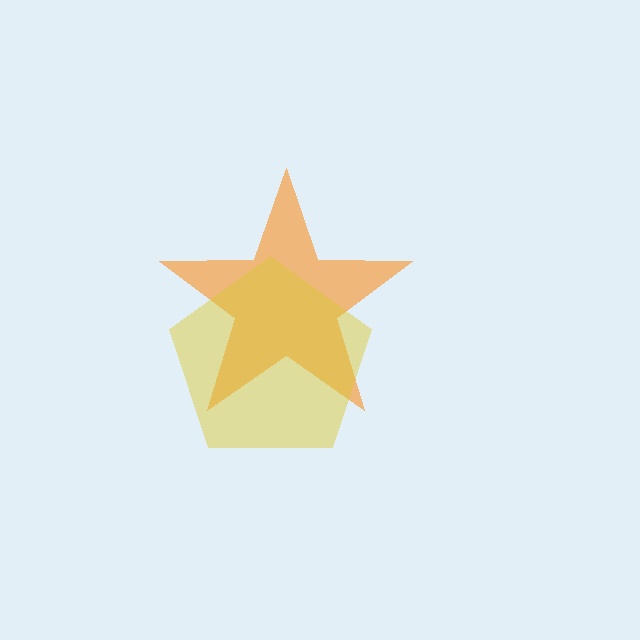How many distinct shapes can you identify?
There are 2 distinct shapes: an orange star, a yellow pentagon.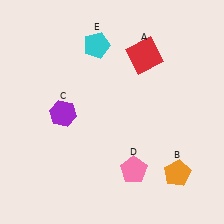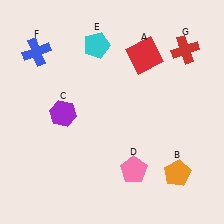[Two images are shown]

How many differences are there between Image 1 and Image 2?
There are 2 differences between the two images.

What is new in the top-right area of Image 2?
A red cross (G) was added in the top-right area of Image 2.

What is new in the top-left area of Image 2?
A blue cross (F) was added in the top-left area of Image 2.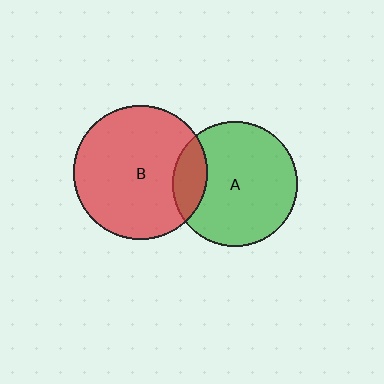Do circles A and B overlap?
Yes.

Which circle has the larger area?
Circle B (red).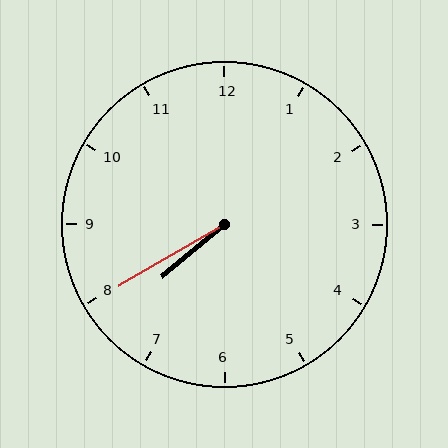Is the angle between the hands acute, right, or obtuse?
It is acute.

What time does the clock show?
7:40.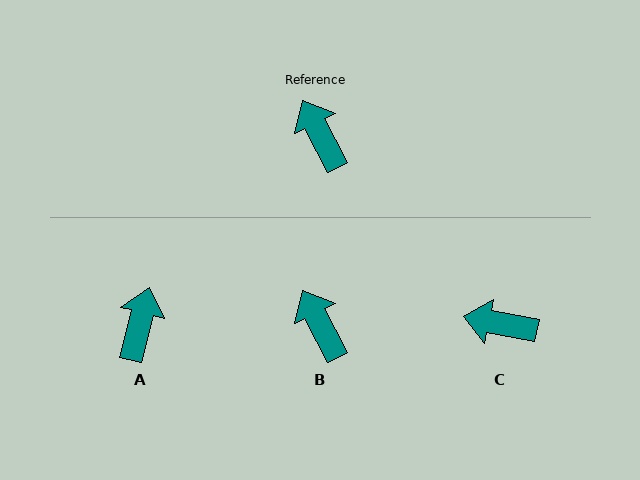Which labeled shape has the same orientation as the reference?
B.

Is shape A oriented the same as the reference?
No, it is off by about 41 degrees.